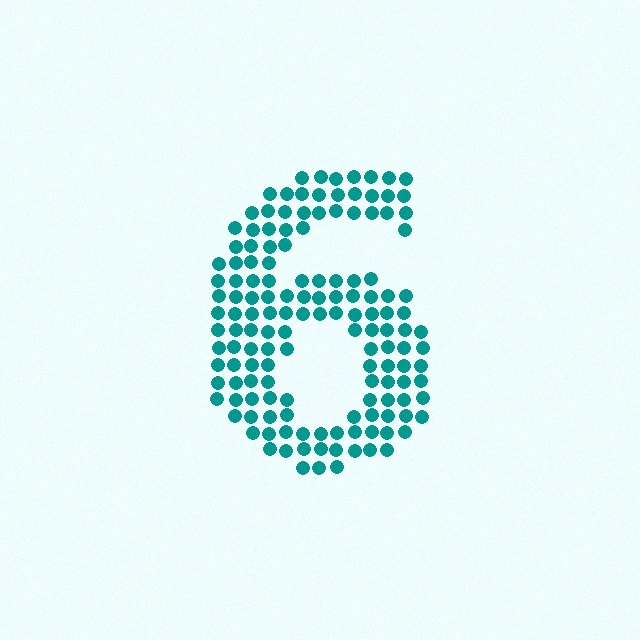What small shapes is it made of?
It is made of small circles.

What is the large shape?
The large shape is the digit 6.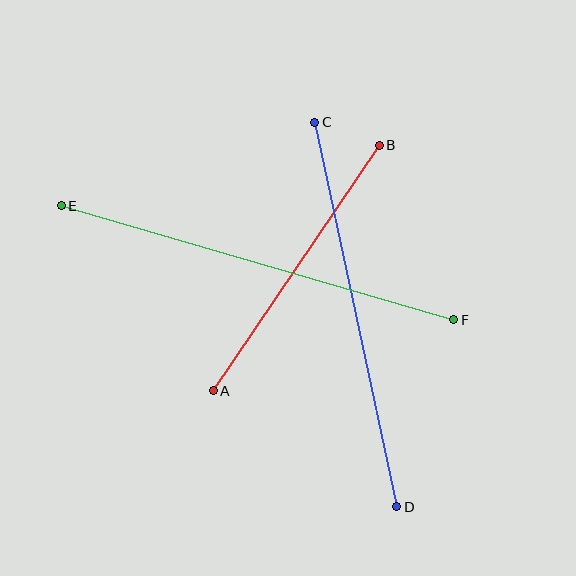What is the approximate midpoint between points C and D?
The midpoint is at approximately (356, 315) pixels.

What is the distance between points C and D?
The distance is approximately 393 pixels.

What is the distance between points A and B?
The distance is approximately 297 pixels.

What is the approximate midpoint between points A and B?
The midpoint is at approximately (296, 268) pixels.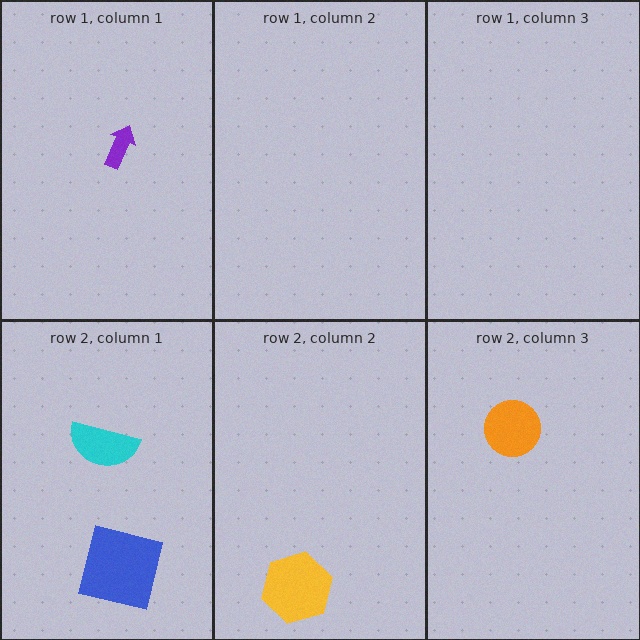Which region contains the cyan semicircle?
The row 2, column 1 region.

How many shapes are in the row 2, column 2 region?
1.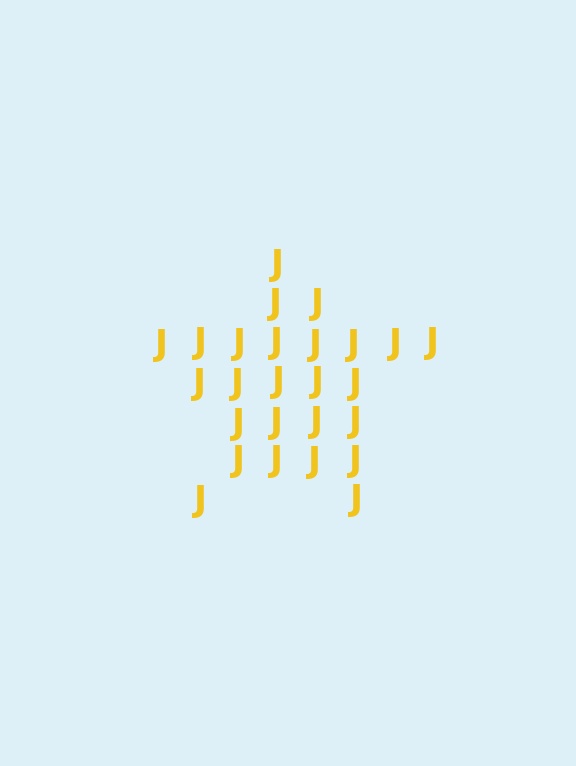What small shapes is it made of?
It is made of small letter J's.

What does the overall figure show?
The overall figure shows a star.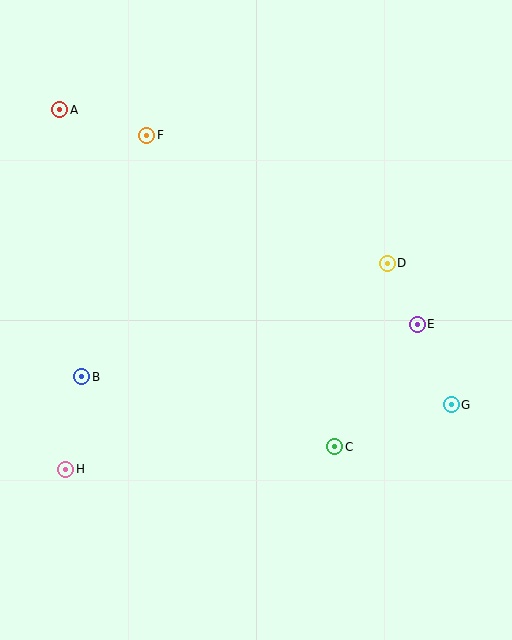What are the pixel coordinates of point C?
Point C is at (335, 447).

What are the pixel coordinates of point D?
Point D is at (387, 263).